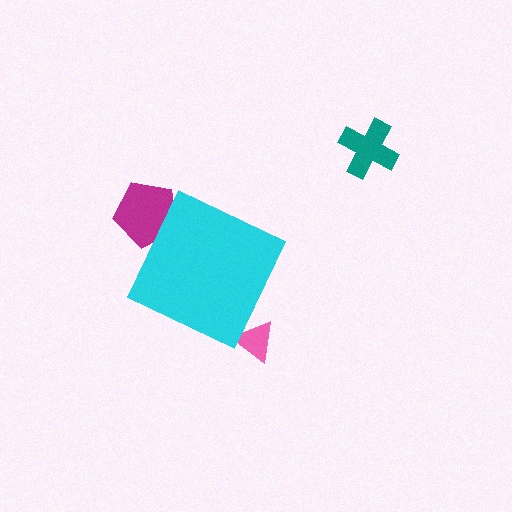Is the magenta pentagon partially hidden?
Yes, the magenta pentagon is partially hidden behind the cyan diamond.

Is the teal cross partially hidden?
No, the teal cross is fully visible.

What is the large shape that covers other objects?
A cyan diamond.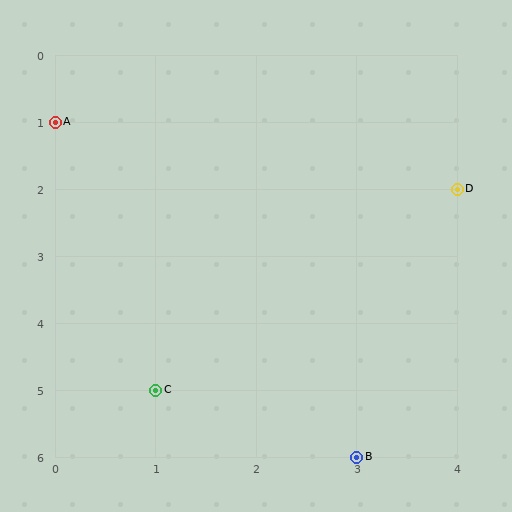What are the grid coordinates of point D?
Point D is at grid coordinates (4, 2).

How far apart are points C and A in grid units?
Points C and A are 1 column and 4 rows apart (about 4.1 grid units diagonally).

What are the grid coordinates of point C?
Point C is at grid coordinates (1, 5).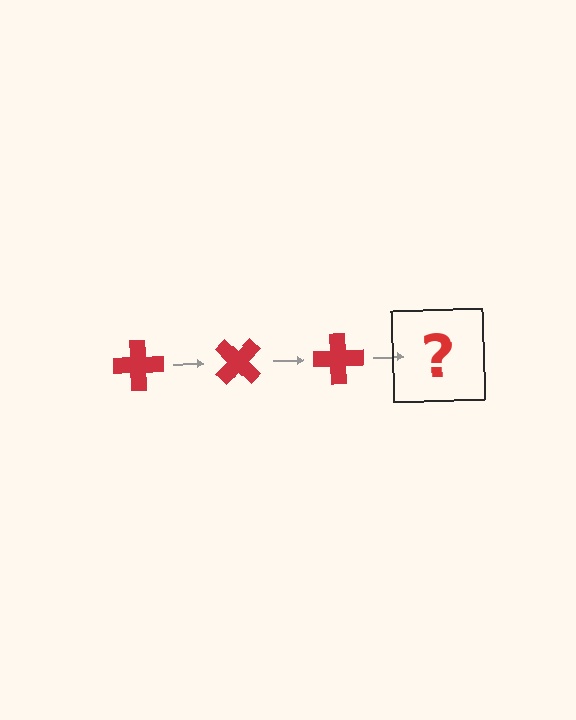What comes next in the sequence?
The next element should be a red cross rotated 135 degrees.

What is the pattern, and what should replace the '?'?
The pattern is that the cross rotates 45 degrees each step. The '?' should be a red cross rotated 135 degrees.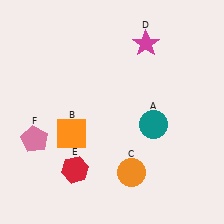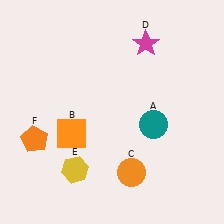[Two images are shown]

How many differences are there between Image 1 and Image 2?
There are 2 differences between the two images.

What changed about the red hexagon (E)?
In Image 1, E is red. In Image 2, it changed to yellow.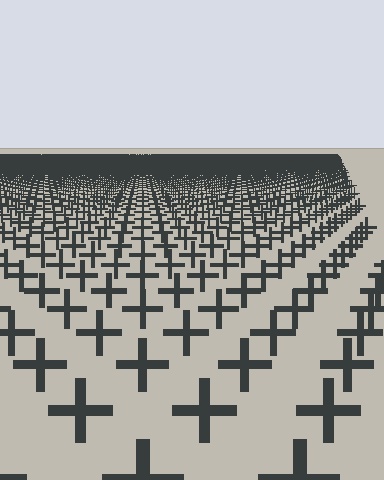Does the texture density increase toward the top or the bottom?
Density increases toward the top.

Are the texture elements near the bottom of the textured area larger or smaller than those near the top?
Larger. Near the bottom, elements are closer to the viewer and appear at a bigger on-screen size.